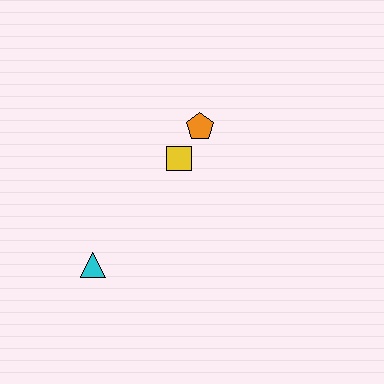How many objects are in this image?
There are 3 objects.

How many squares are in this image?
There is 1 square.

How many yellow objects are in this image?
There is 1 yellow object.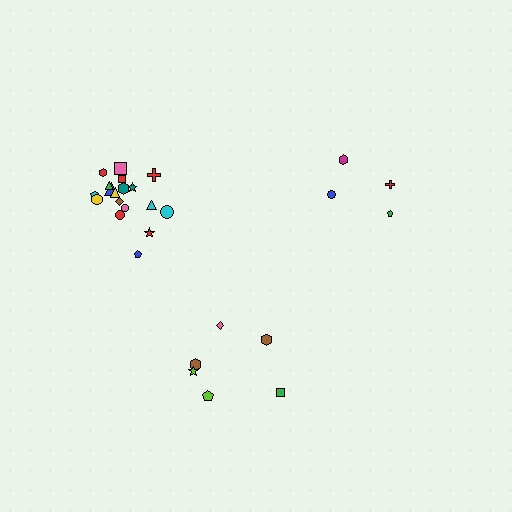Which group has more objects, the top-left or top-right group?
The top-left group.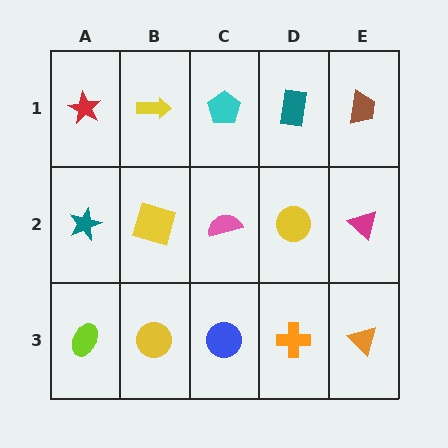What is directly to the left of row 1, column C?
A yellow arrow.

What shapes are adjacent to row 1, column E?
A magenta triangle (row 2, column E), a teal rectangle (row 1, column D).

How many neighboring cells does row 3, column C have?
3.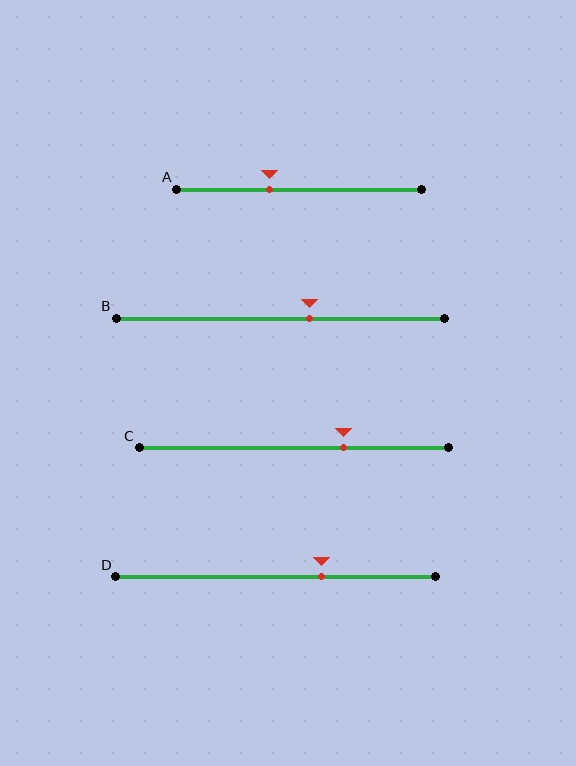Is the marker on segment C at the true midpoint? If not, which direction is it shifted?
No, the marker on segment C is shifted to the right by about 16% of the segment length.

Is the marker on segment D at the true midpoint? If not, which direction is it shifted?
No, the marker on segment D is shifted to the right by about 14% of the segment length.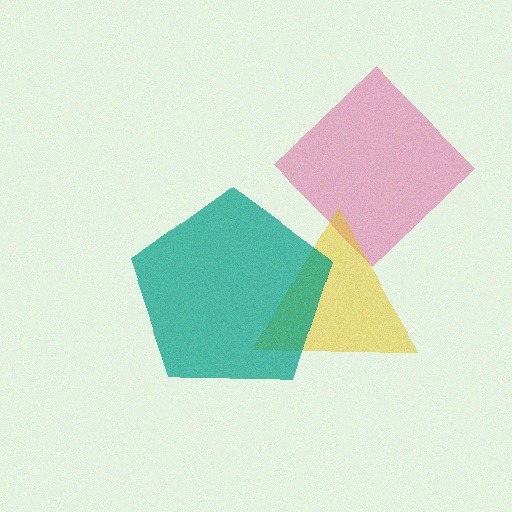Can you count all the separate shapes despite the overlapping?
Yes, there are 3 separate shapes.